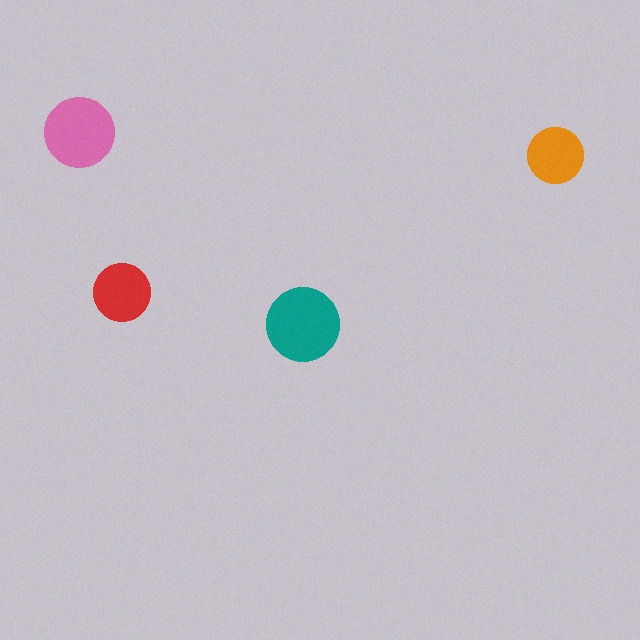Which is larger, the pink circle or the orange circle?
The pink one.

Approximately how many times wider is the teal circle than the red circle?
About 1.5 times wider.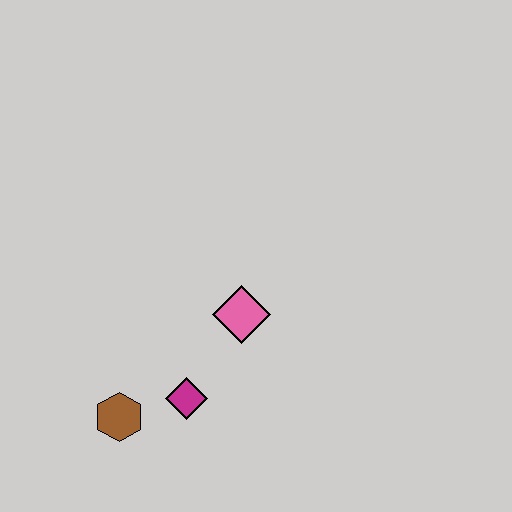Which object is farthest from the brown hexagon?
The pink diamond is farthest from the brown hexagon.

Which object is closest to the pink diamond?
The magenta diamond is closest to the pink diamond.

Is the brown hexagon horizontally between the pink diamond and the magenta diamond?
No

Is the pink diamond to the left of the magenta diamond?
No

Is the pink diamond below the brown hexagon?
No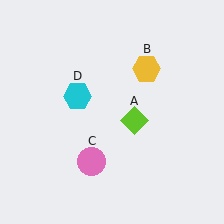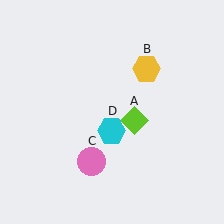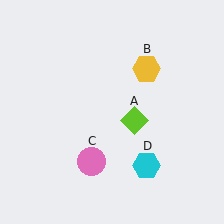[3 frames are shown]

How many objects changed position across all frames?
1 object changed position: cyan hexagon (object D).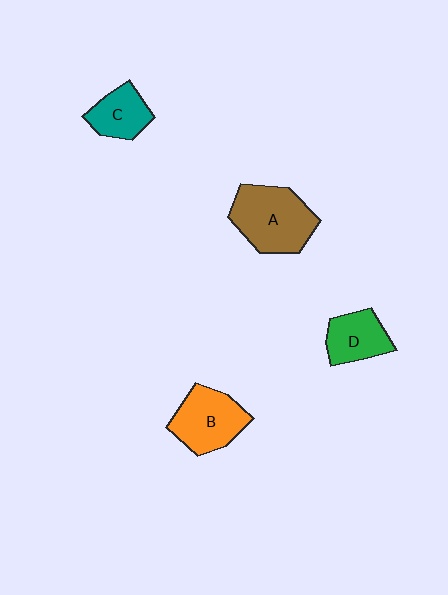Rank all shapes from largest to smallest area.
From largest to smallest: A (brown), B (orange), D (green), C (teal).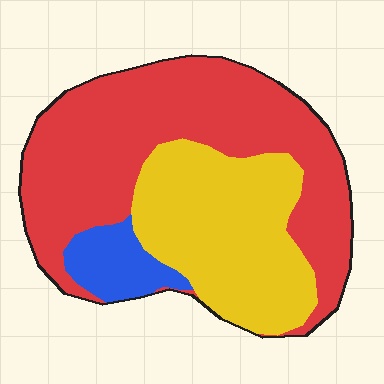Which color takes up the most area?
Red, at roughly 55%.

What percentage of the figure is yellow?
Yellow covers roughly 35% of the figure.